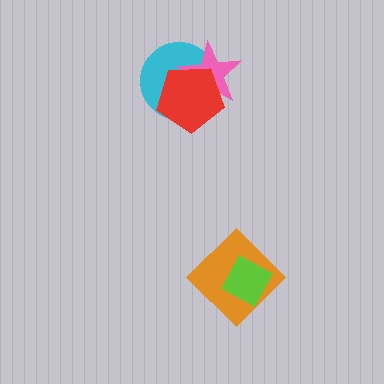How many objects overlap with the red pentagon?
2 objects overlap with the red pentagon.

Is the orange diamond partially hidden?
Yes, it is partially covered by another shape.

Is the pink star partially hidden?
Yes, it is partially covered by another shape.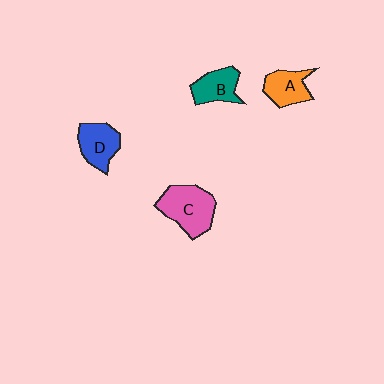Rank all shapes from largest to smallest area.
From largest to smallest: C (pink), D (blue), A (orange), B (teal).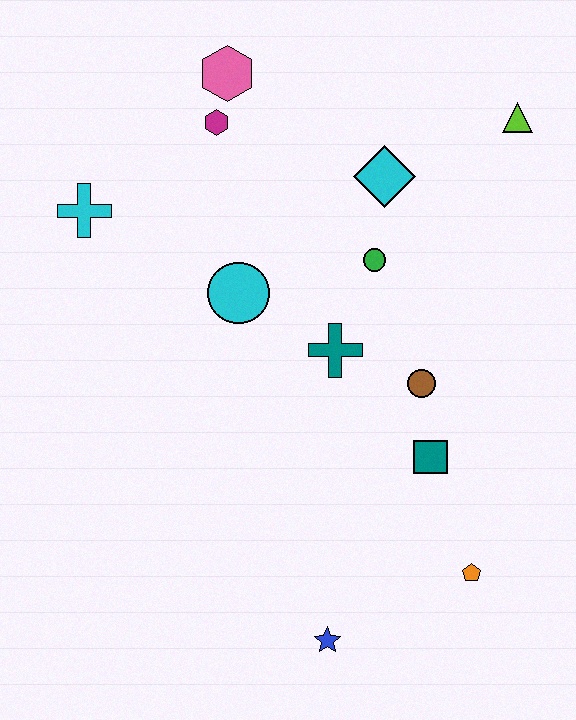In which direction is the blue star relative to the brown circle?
The blue star is below the brown circle.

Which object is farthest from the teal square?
The pink hexagon is farthest from the teal square.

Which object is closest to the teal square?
The brown circle is closest to the teal square.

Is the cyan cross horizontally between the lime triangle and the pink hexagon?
No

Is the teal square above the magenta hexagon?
No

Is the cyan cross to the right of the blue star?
No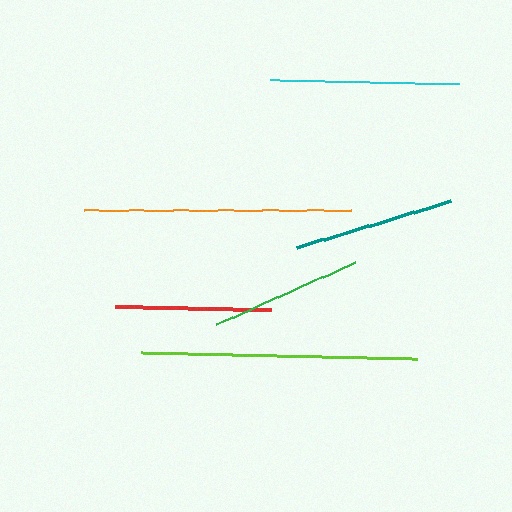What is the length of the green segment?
The green segment is approximately 151 pixels long.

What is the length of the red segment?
The red segment is approximately 156 pixels long.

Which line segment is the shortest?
The green line is the shortest at approximately 151 pixels.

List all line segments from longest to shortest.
From longest to shortest: lime, orange, cyan, teal, red, green.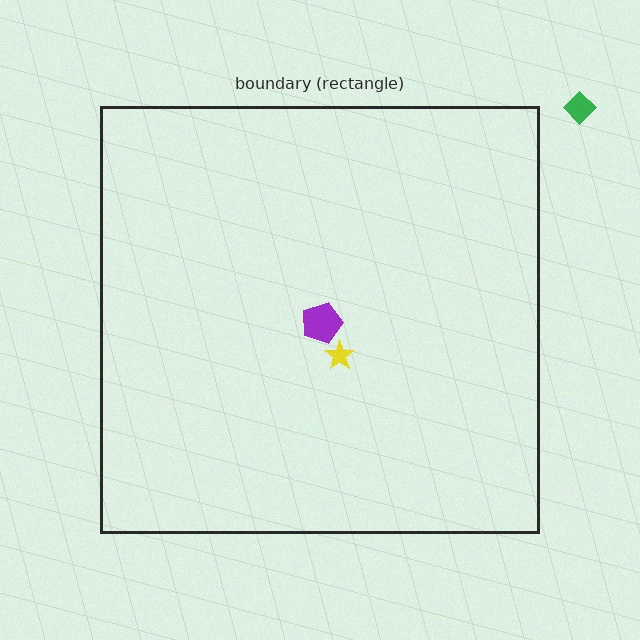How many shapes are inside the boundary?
2 inside, 1 outside.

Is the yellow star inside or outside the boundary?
Inside.